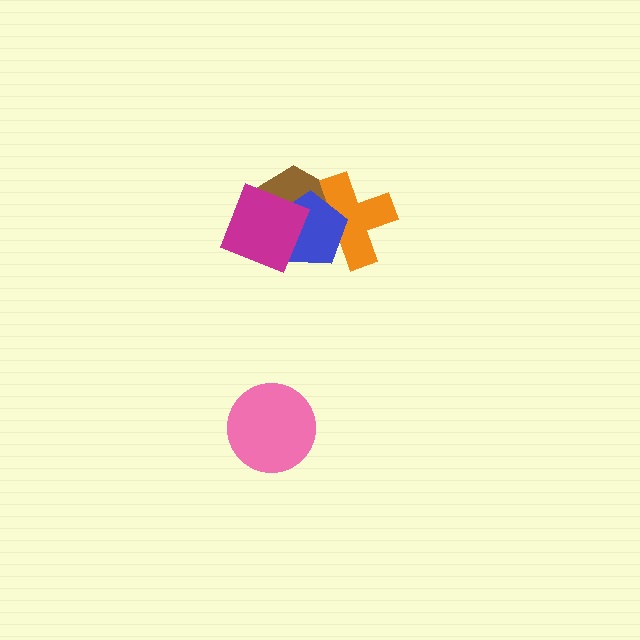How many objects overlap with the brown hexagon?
3 objects overlap with the brown hexagon.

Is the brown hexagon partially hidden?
Yes, it is partially covered by another shape.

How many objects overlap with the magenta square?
2 objects overlap with the magenta square.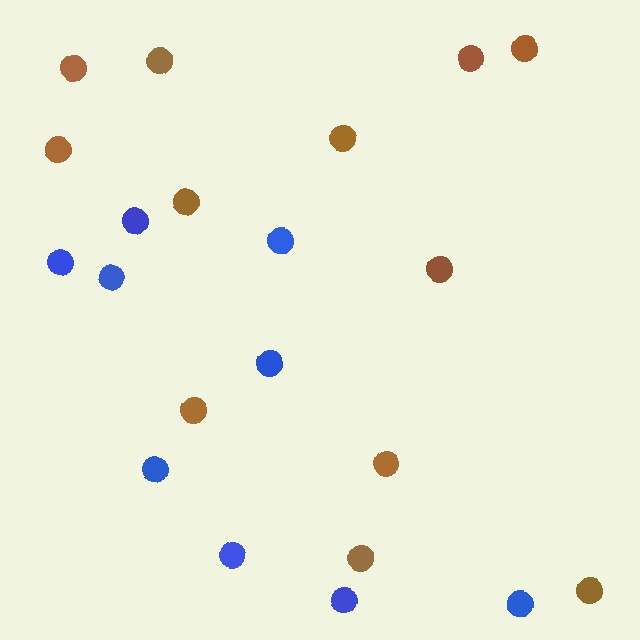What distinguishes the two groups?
There are 2 groups: one group of blue circles (9) and one group of brown circles (12).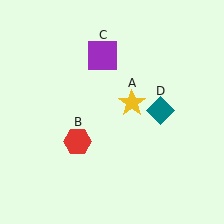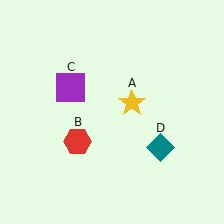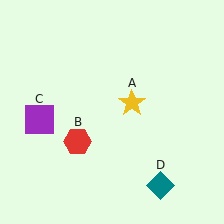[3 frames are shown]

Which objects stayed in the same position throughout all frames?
Yellow star (object A) and red hexagon (object B) remained stationary.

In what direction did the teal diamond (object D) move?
The teal diamond (object D) moved down.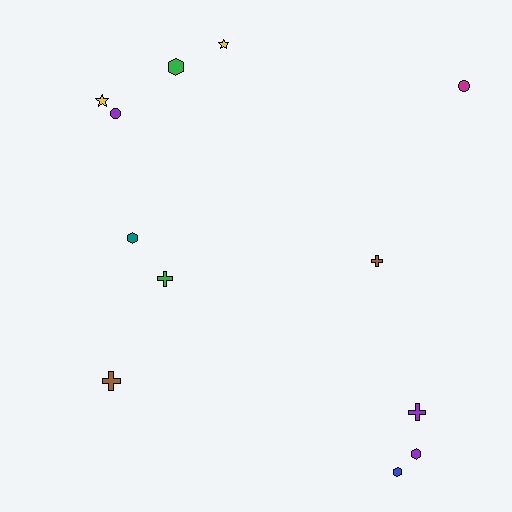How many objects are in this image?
There are 12 objects.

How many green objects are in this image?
There are 2 green objects.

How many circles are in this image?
There are 2 circles.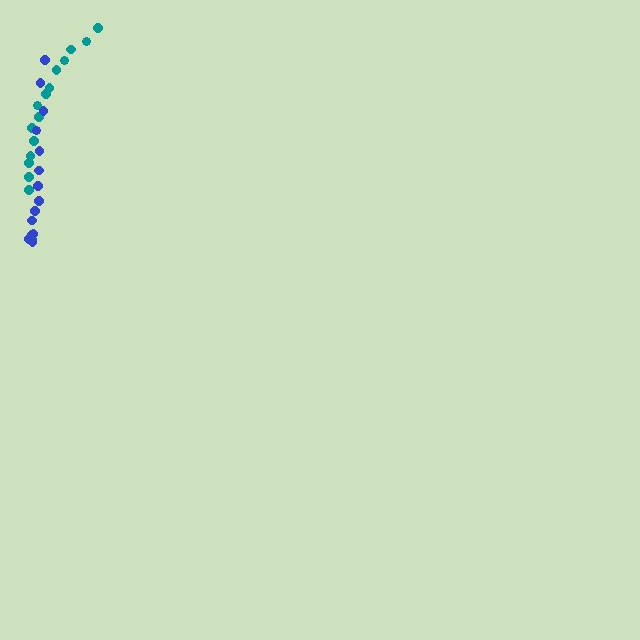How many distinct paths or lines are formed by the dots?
There are 2 distinct paths.